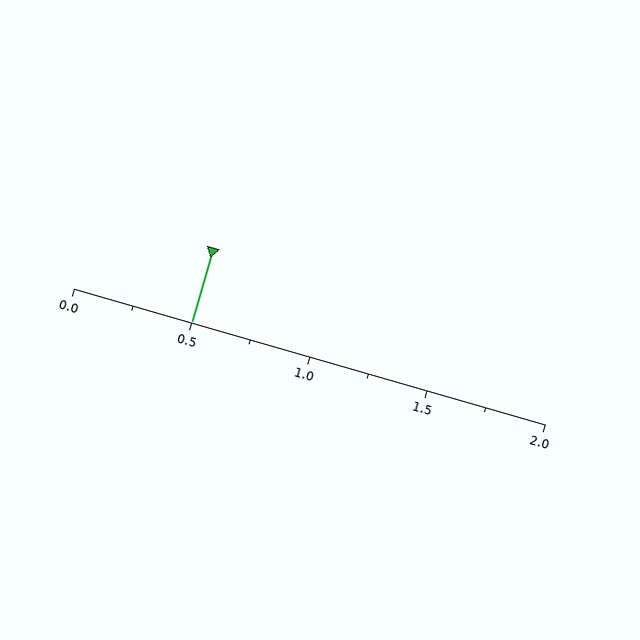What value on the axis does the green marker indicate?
The marker indicates approximately 0.5.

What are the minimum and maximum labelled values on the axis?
The axis runs from 0.0 to 2.0.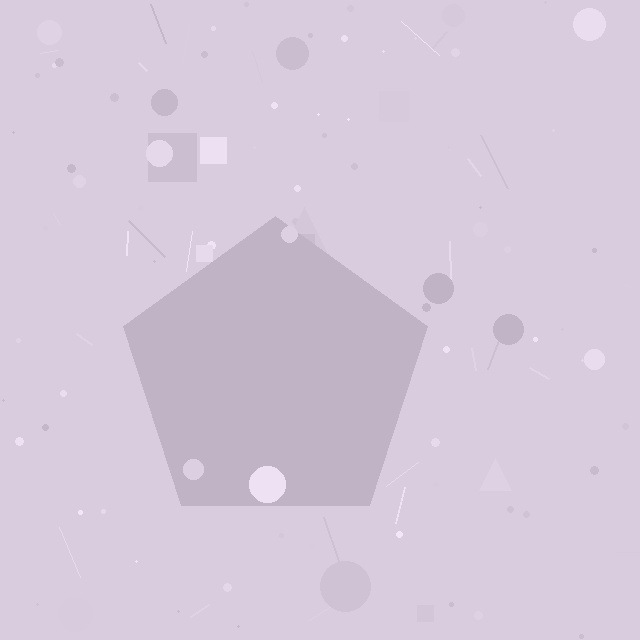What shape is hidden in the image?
A pentagon is hidden in the image.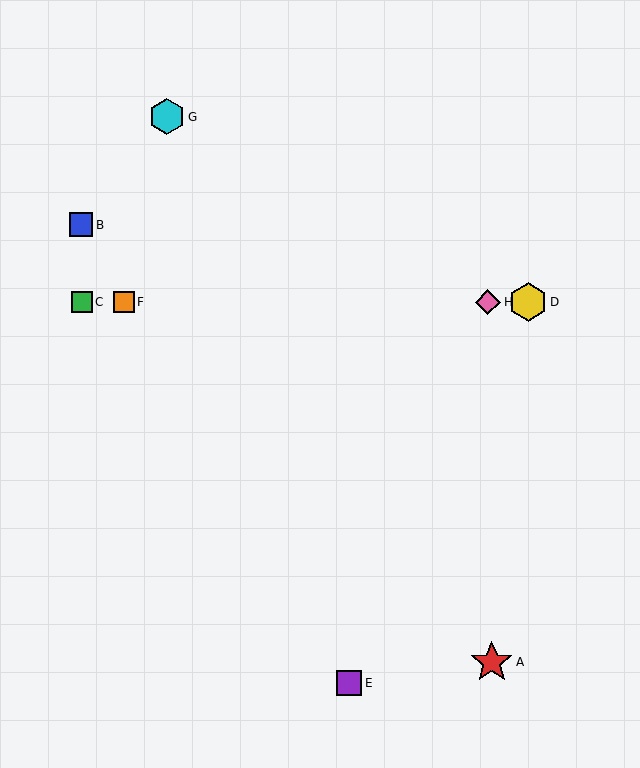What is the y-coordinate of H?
Object H is at y≈302.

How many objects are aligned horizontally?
4 objects (C, D, F, H) are aligned horizontally.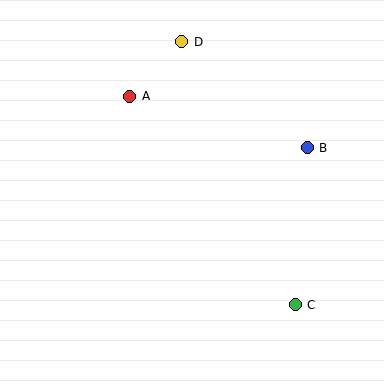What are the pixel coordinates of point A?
Point A is at (130, 96).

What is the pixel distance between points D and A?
The distance between D and A is 75 pixels.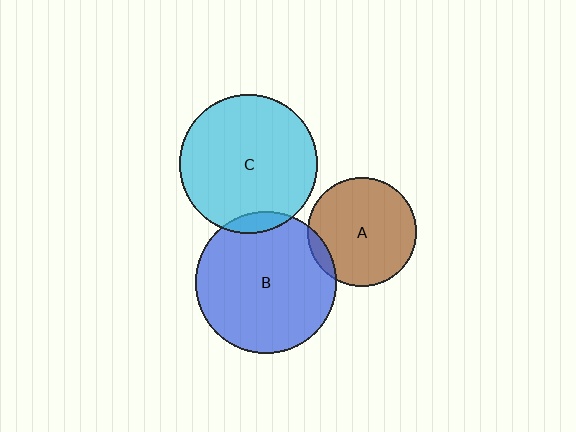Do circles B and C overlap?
Yes.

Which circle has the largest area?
Circle B (blue).